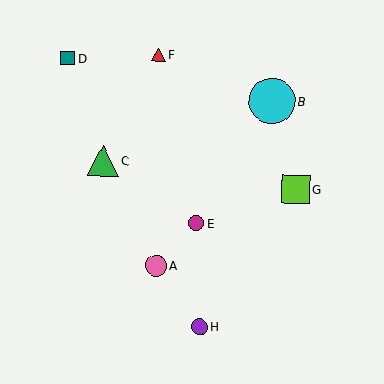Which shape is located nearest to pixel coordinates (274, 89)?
The cyan circle (labeled B) at (272, 101) is nearest to that location.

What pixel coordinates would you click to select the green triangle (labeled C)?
Click at (103, 161) to select the green triangle C.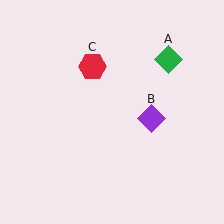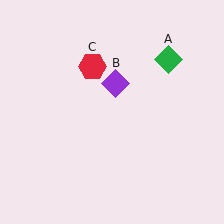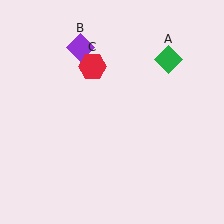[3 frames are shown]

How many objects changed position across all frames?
1 object changed position: purple diamond (object B).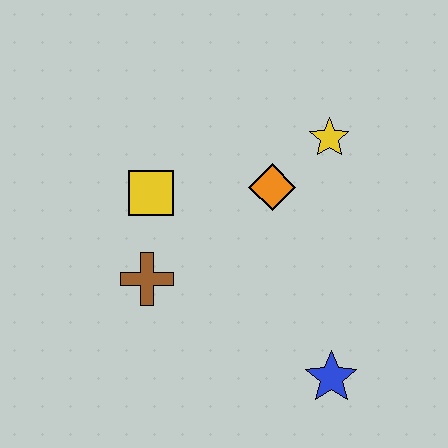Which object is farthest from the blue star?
The yellow square is farthest from the blue star.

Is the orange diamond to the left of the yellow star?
Yes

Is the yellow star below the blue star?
No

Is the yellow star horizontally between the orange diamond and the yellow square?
No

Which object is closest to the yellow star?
The orange diamond is closest to the yellow star.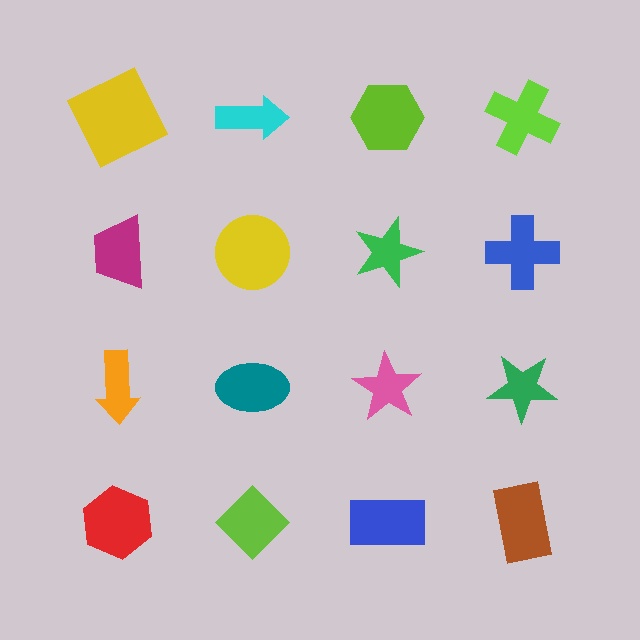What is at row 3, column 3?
A pink star.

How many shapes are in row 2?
4 shapes.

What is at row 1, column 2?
A cyan arrow.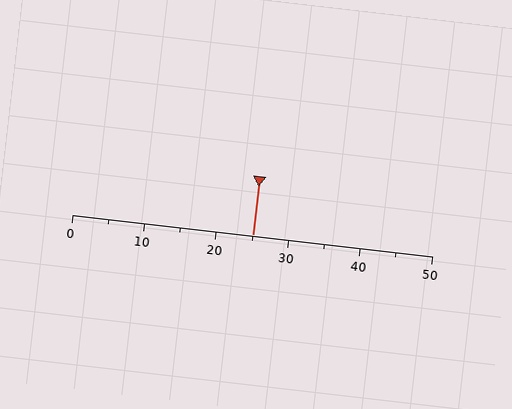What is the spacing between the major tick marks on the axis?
The major ticks are spaced 10 apart.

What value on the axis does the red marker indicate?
The marker indicates approximately 25.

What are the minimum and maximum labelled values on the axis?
The axis runs from 0 to 50.